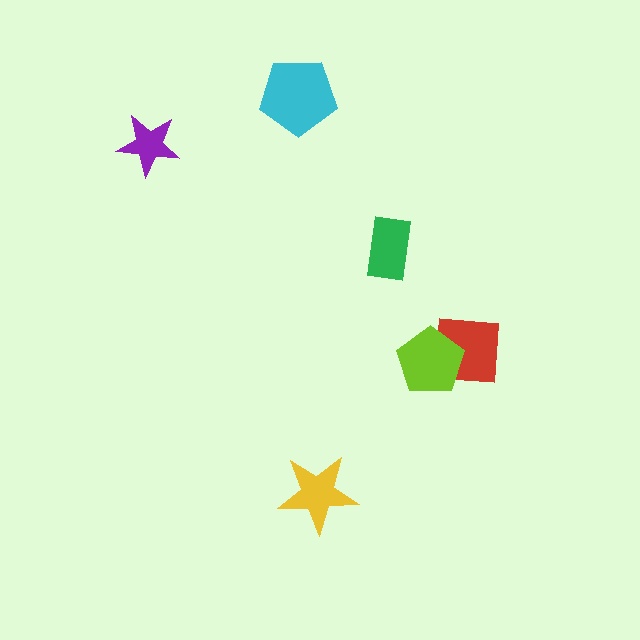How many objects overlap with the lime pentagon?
1 object overlaps with the lime pentagon.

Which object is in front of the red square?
The lime pentagon is in front of the red square.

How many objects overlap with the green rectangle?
0 objects overlap with the green rectangle.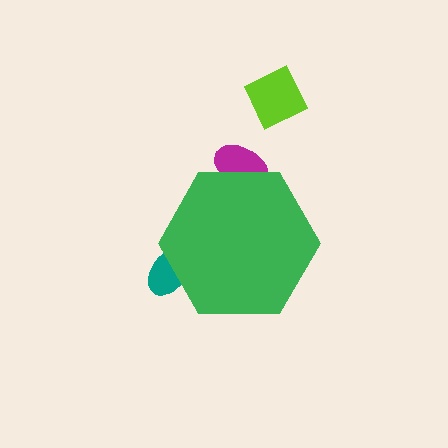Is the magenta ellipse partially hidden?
Yes, the magenta ellipse is partially hidden behind the green hexagon.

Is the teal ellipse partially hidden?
Yes, the teal ellipse is partially hidden behind the green hexagon.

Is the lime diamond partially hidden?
No, the lime diamond is fully visible.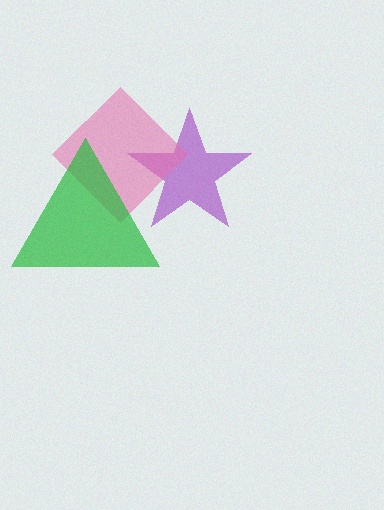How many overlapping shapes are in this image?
There are 3 overlapping shapes in the image.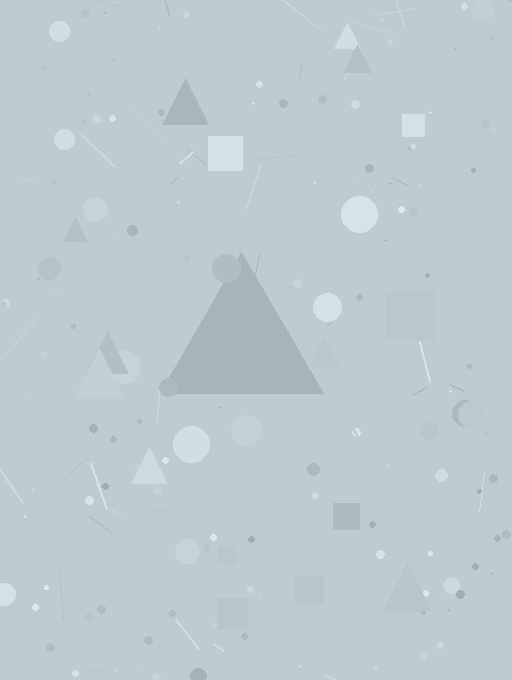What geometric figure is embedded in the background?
A triangle is embedded in the background.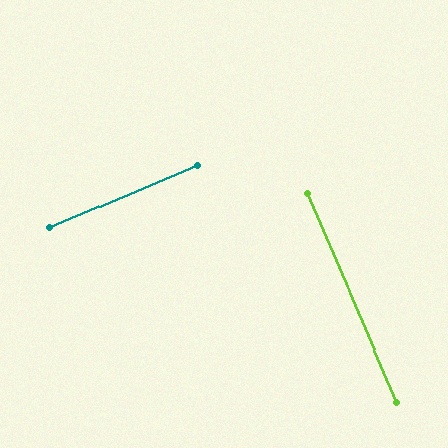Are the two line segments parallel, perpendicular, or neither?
Perpendicular — they meet at approximately 90°.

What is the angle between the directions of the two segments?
Approximately 90 degrees.